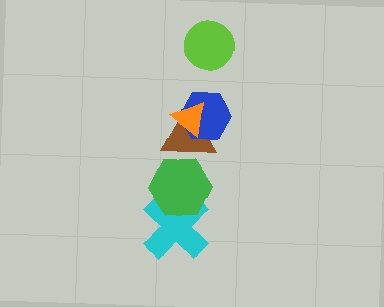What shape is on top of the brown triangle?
The blue hexagon is on top of the brown triangle.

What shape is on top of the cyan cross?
The green hexagon is on top of the cyan cross.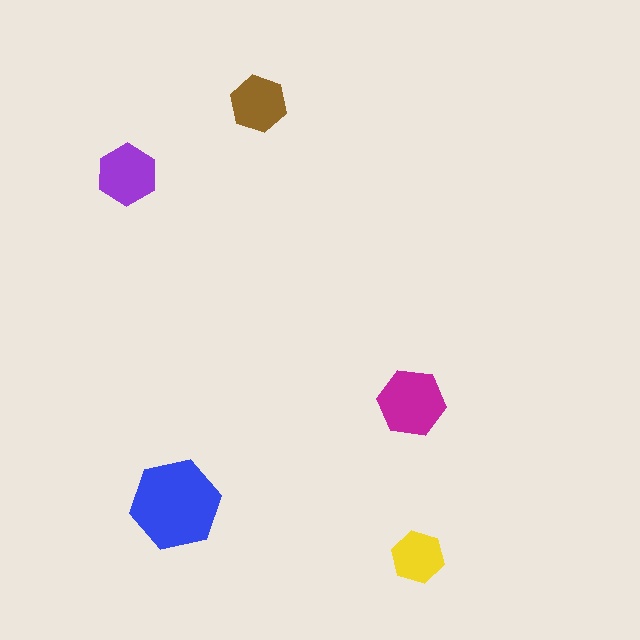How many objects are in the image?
There are 5 objects in the image.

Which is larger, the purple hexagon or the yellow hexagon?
The purple one.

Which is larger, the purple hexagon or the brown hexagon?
The purple one.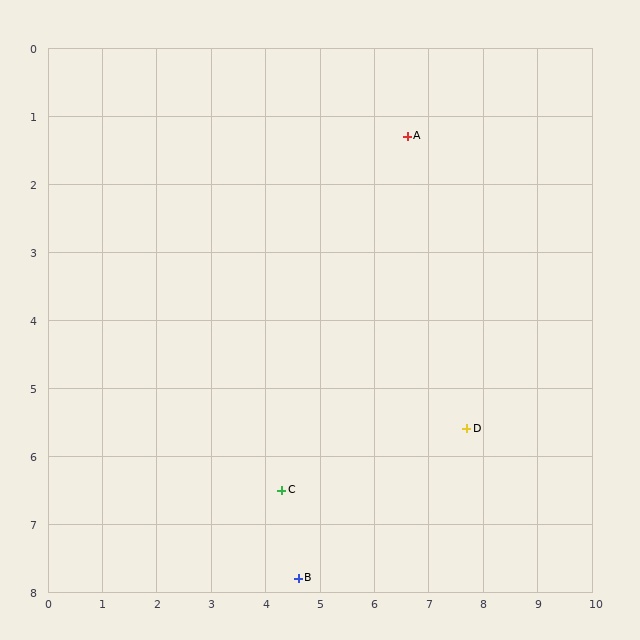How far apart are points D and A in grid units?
Points D and A are about 4.4 grid units apart.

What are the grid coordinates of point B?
Point B is at approximately (4.6, 7.8).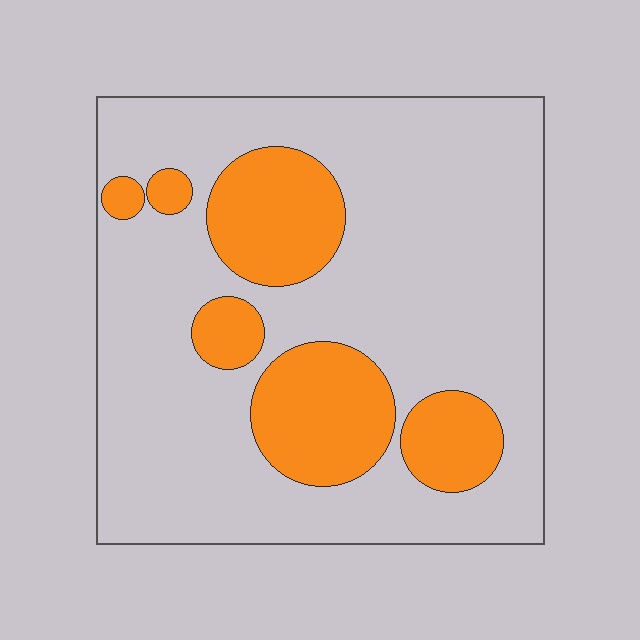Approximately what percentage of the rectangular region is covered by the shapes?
Approximately 25%.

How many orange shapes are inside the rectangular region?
6.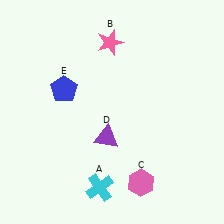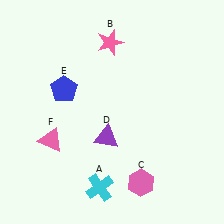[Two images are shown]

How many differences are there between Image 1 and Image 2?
There is 1 difference between the two images.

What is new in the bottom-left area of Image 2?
A pink triangle (F) was added in the bottom-left area of Image 2.